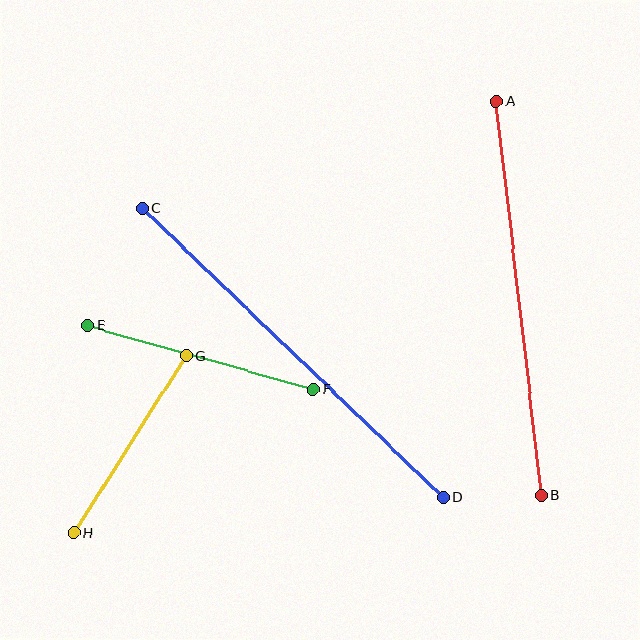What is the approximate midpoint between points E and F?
The midpoint is at approximately (200, 357) pixels.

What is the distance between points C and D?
The distance is approximately 418 pixels.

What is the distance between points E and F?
The distance is approximately 234 pixels.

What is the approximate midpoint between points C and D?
The midpoint is at approximately (292, 353) pixels.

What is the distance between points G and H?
The distance is approximately 210 pixels.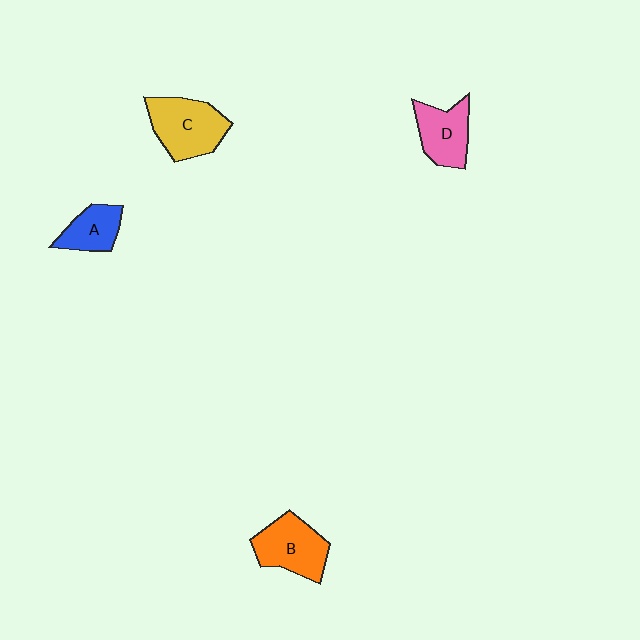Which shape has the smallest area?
Shape A (blue).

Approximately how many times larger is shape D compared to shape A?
Approximately 1.2 times.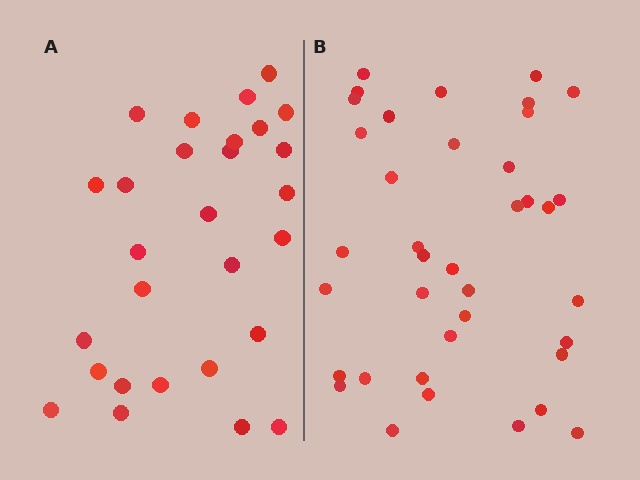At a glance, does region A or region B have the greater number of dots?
Region B (the right region) has more dots.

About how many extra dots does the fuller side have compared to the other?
Region B has roughly 10 or so more dots than region A.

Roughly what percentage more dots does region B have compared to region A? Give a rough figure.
About 35% more.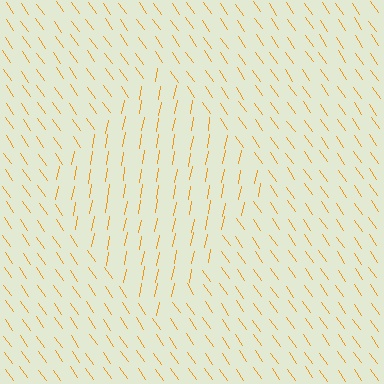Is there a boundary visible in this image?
Yes, there is a texture boundary formed by a change in line orientation.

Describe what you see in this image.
The image is filled with small orange line segments. A diamond region in the image has lines oriented differently from the surrounding lines, creating a visible texture boundary.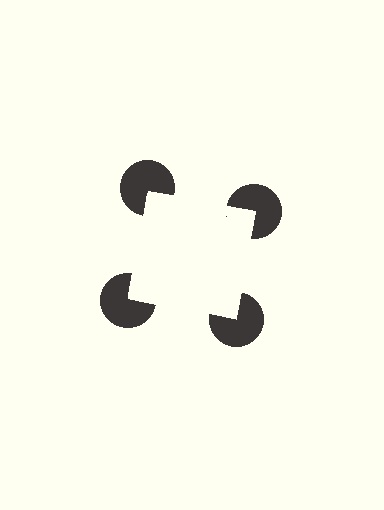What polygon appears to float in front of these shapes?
An illusory square — its edges are inferred from the aligned wedge cuts in the pac-man discs, not physically drawn.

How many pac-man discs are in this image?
There are 4 — one at each vertex of the illusory square.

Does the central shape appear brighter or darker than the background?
It typically appears slightly brighter than the background, even though no actual brightness change is drawn.